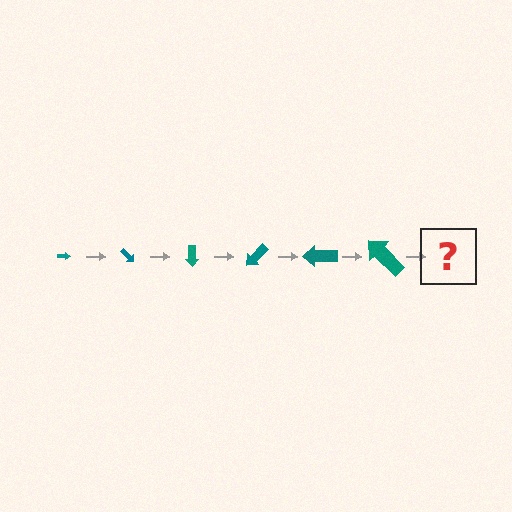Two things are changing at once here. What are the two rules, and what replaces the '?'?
The two rules are that the arrow grows larger each step and it rotates 45 degrees each step. The '?' should be an arrow, larger than the previous one and rotated 270 degrees from the start.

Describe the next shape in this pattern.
It should be an arrow, larger than the previous one and rotated 270 degrees from the start.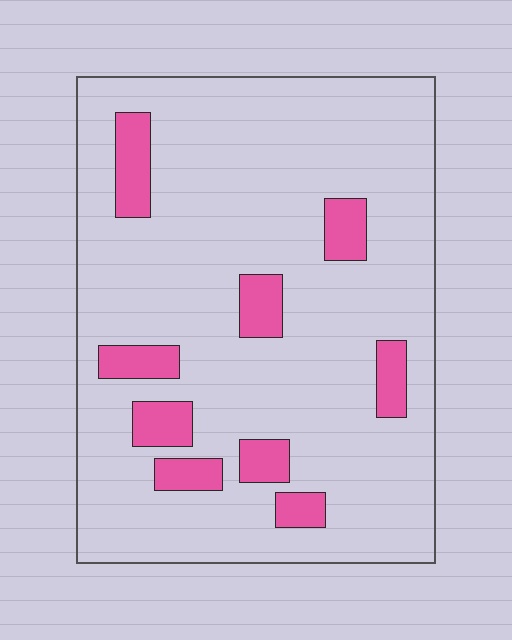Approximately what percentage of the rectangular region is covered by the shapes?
Approximately 15%.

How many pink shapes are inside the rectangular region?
9.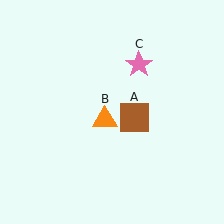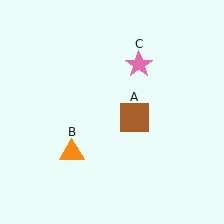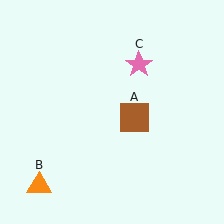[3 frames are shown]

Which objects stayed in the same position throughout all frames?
Brown square (object A) and pink star (object C) remained stationary.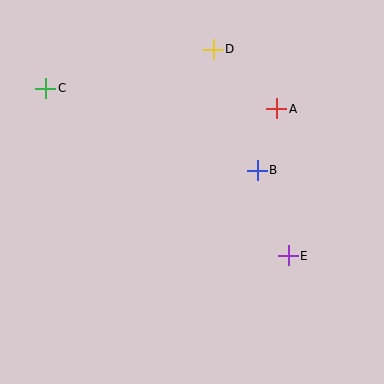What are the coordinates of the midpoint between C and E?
The midpoint between C and E is at (167, 172).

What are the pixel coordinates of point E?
Point E is at (288, 256).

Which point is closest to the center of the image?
Point B at (257, 170) is closest to the center.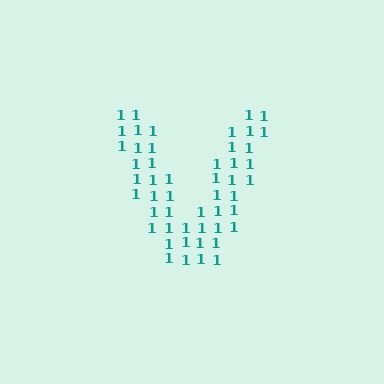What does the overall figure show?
The overall figure shows the letter V.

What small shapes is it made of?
It is made of small digit 1's.